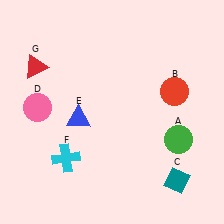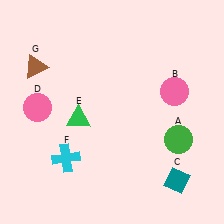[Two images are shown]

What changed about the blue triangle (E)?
In Image 1, E is blue. In Image 2, it changed to green.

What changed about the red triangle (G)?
In Image 1, G is red. In Image 2, it changed to brown.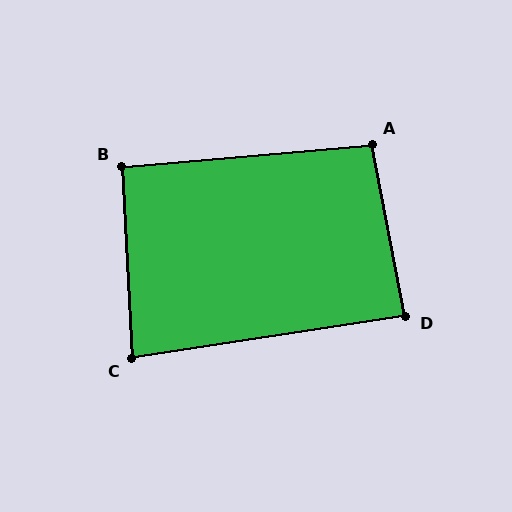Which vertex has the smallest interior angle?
C, at approximately 84 degrees.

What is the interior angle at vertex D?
Approximately 88 degrees (approximately right).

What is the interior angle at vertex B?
Approximately 92 degrees (approximately right).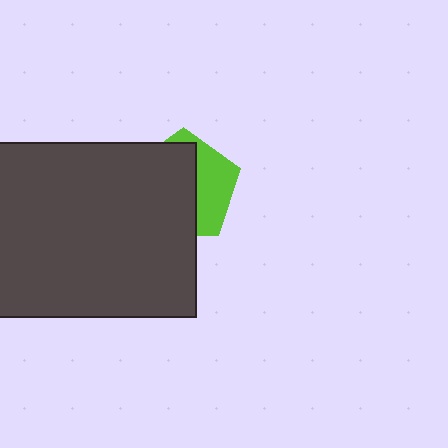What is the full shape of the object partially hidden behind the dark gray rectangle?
The partially hidden object is a lime pentagon.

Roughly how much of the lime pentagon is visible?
A small part of it is visible (roughly 36%).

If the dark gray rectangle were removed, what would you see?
You would see the complete lime pentagon.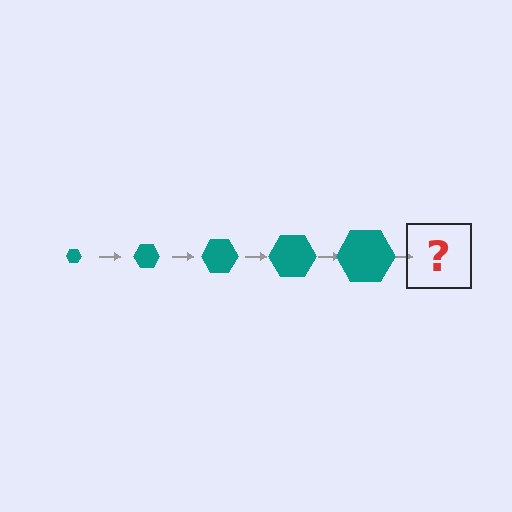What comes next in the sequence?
The next element should be a teal hexagon, larger than the previous one.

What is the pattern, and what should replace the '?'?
The pattern is that the hexagon gets progressively larger each step. The '?' should be a teal hexagon, larger than the previous one.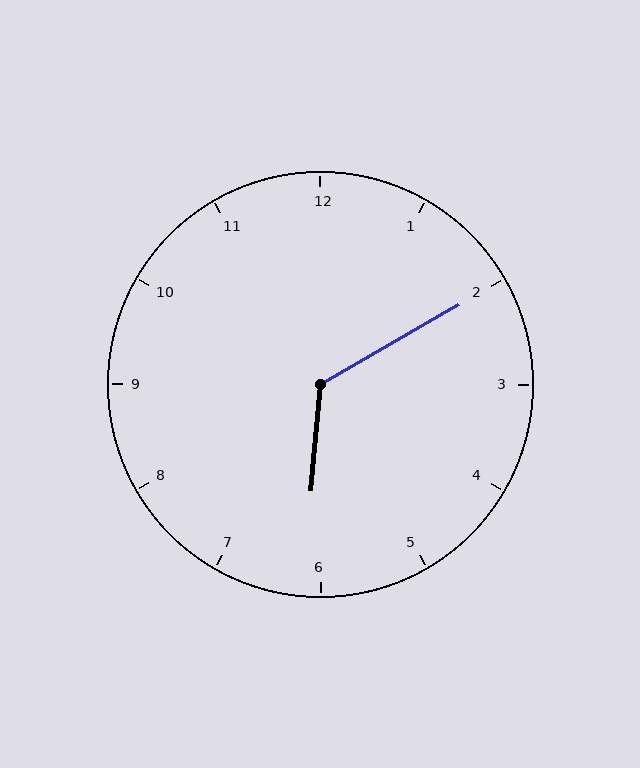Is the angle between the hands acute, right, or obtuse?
It is obtuse.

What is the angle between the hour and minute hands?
Approximately 125 degrees.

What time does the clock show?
6:10.